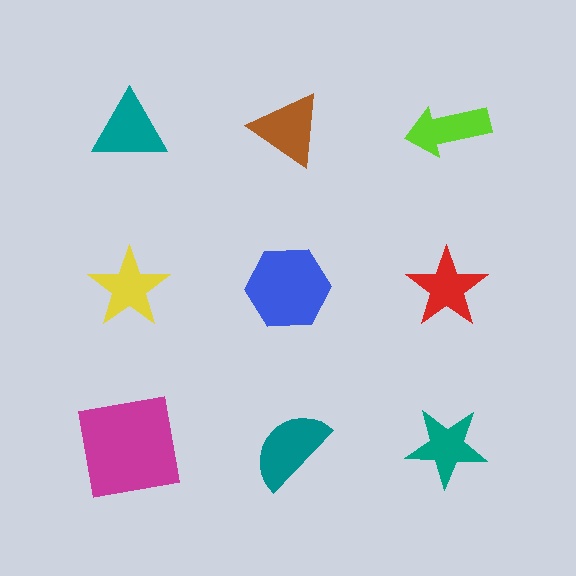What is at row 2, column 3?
A red star.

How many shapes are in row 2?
3 shapes.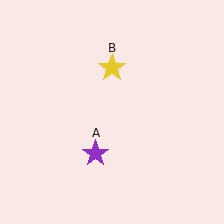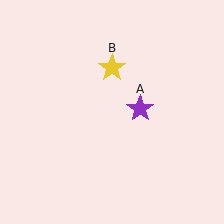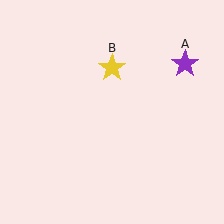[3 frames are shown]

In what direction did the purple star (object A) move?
The purple star (object A) moved up and to the right.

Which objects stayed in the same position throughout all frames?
Yellow star (object B) remained stationary.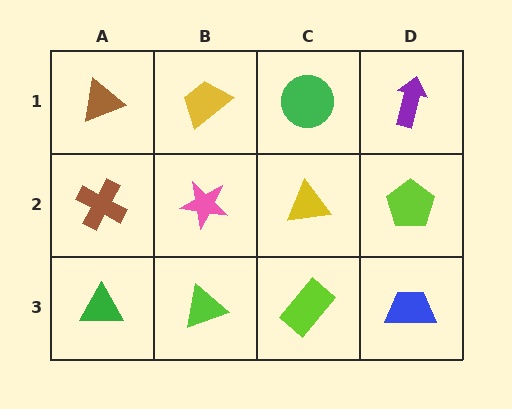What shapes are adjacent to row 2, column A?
A brown triangle (row 1, column A), a green triangle (row 3, column A), a pink star (row 2, column B).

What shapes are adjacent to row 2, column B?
A yellow trapezoid (row 1, column B), a lime triangle (row 3, column B), a brown cross (row 2, column A), a yellow triangle (row 2, column C).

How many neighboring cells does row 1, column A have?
2.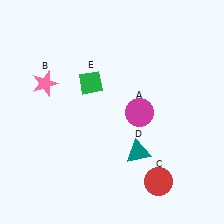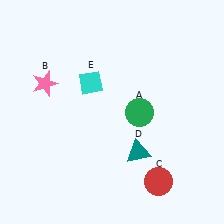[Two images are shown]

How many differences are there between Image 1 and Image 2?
There are 2 differences between the two images.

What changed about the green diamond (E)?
In Image 1, E is green. In Image 2, it changed to cyan.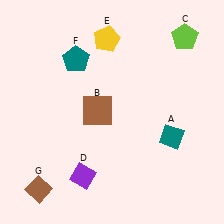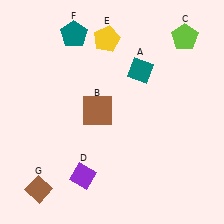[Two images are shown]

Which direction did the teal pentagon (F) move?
The teal pentagon (F) moved up.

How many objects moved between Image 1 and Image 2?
2 objects moved between the two images.